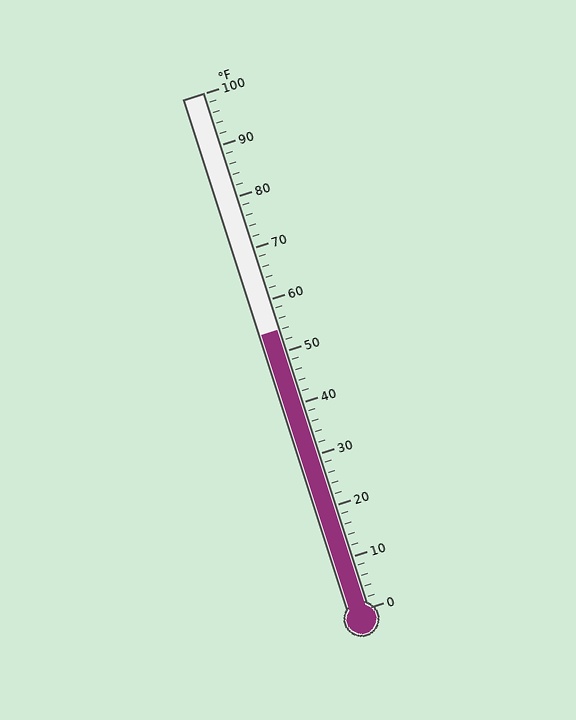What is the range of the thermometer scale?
The thermometer scale ranges from 0°F to 100°F.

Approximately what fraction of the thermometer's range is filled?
The thermometer is filled to approximately 55% of its range.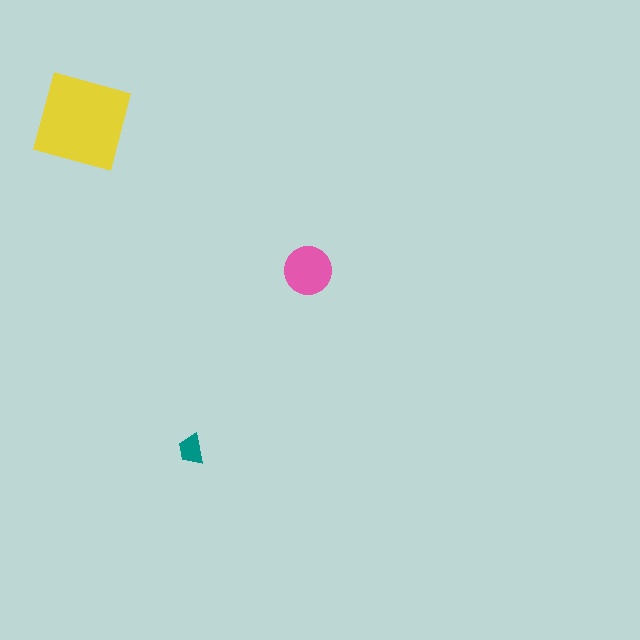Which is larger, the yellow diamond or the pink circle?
The yellow diamond.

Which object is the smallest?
The teal trapezoid.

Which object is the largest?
The yellow diamond.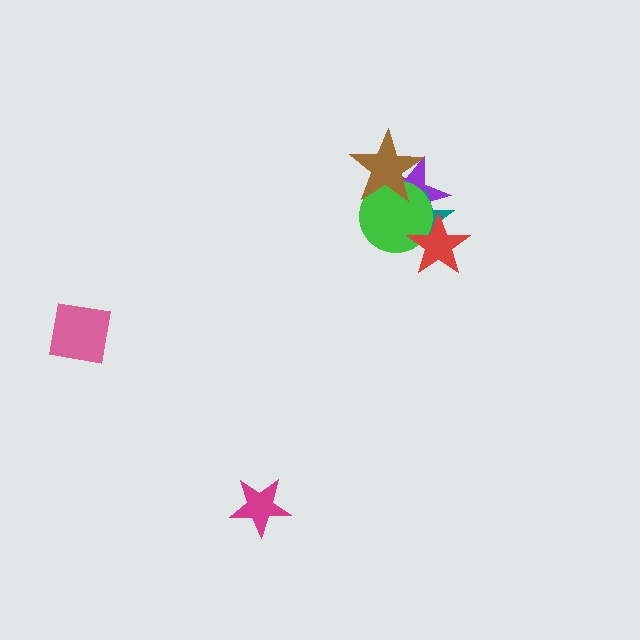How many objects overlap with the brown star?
2 objects overlap with the brown star.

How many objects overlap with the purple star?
4 objects overlap with the purple star.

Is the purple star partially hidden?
Yes, it is partially covered by another shape.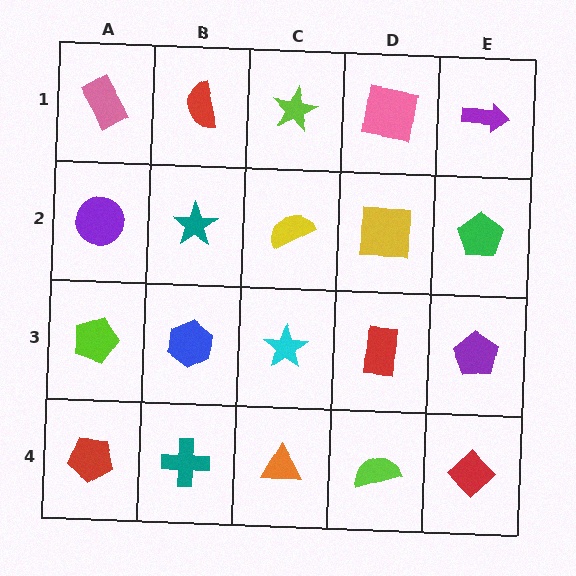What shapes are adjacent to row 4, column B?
A blue hexagon (row 3, column B), a red pentagon (row 4, column A), an orange triangle (row 4, column C).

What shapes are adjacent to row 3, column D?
A yellow square (row 2, column D), a lime semicircle (row 4, column D), a cyan star (row 3, column C), a purple pentagon (row 3, column E).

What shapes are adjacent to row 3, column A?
A purple circle (row 2, column A), a red pentagon (row 4, column A), a blue hexagon (row 3, column B).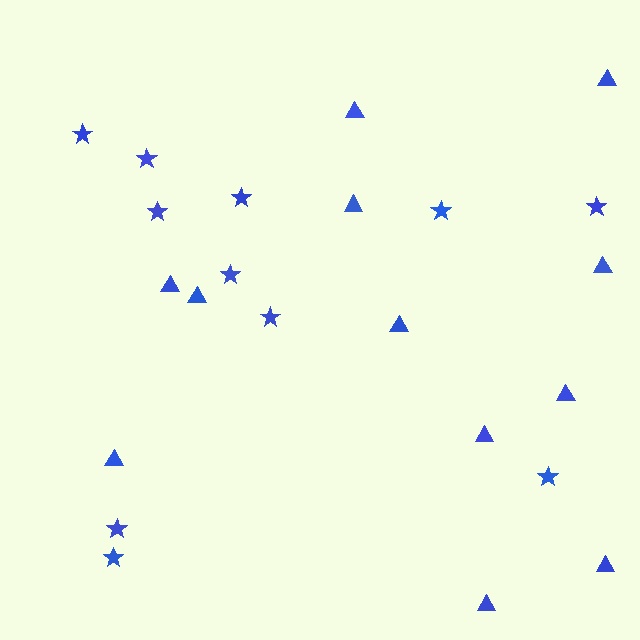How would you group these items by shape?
There are 2 groups: one group of triangles (12) and one group of stars (11).